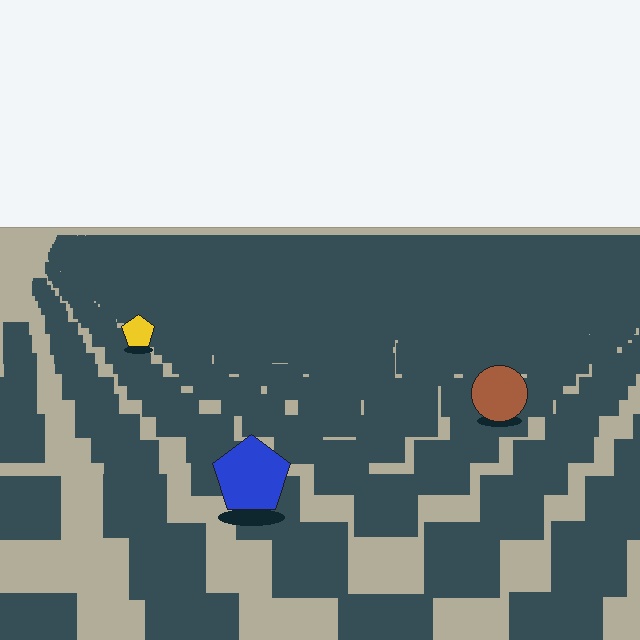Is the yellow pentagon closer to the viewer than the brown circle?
No. The brown circle is closer — you can tell from the texture gradient: the ground texture is coarser near it.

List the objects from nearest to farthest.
From nearest to farthest: the blue pentagon, the brown circle, the yellow pentagon.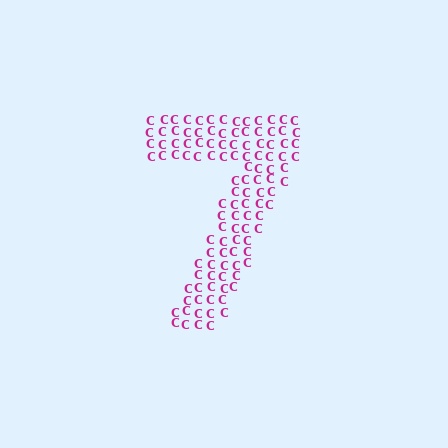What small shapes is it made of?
It is made of small letter C's.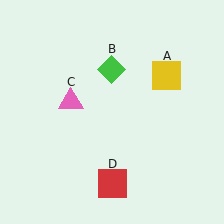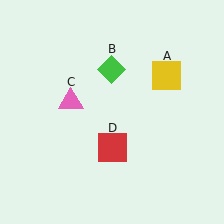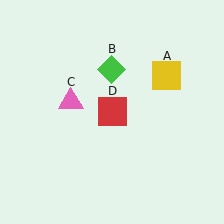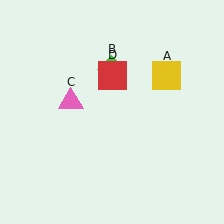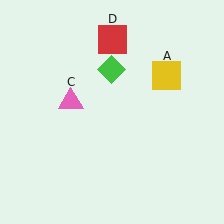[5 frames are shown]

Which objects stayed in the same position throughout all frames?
Yellow square (object A) and green diamond (object B) and pink triangle (object C) remained stationary.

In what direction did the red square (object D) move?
The red square (object D) moved up.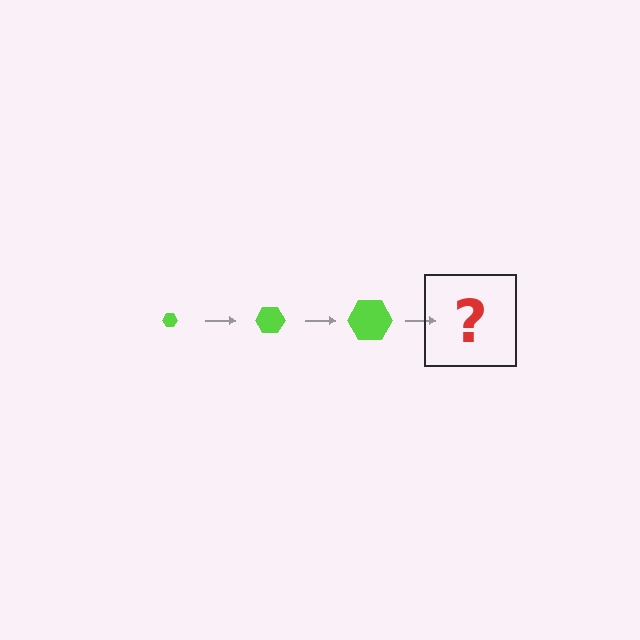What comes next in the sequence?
The next element should be a lime hexagon, larger than the previous one.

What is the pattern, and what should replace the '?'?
The pattern is that the hexagon gets progressively larger each step. The '?' should be a lime hexagon, larger than the previous one.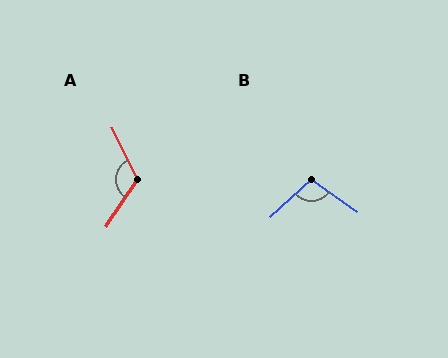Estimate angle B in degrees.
Approximately 102 degrees.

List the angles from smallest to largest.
B (102°), A (121°).